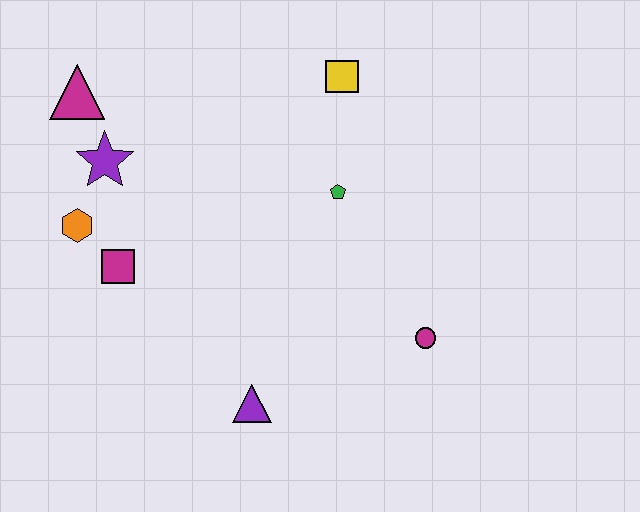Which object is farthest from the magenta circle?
The magenta triangle is farthest from the magenta circle.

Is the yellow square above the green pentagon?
Yes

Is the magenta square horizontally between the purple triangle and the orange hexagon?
Yes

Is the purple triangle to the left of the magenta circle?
Yes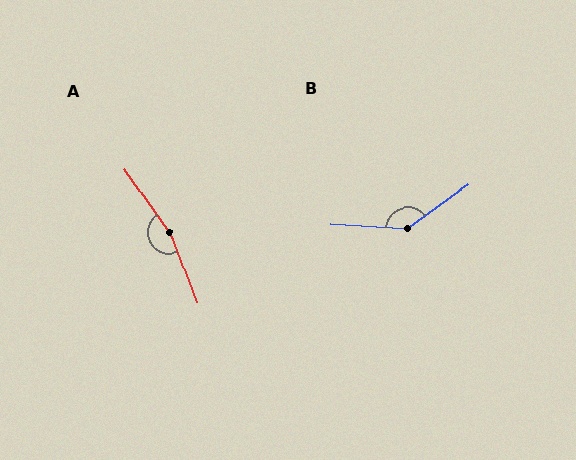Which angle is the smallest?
B, at approximately 141 degrees.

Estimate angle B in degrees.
Approximately 141 degrees.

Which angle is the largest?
A, at approximately 166 degrees.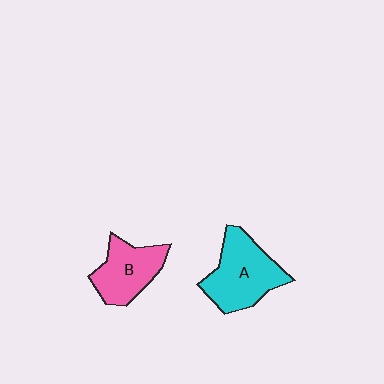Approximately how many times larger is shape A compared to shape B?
Approximately 1.3 times.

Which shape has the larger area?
Shape A (cyan).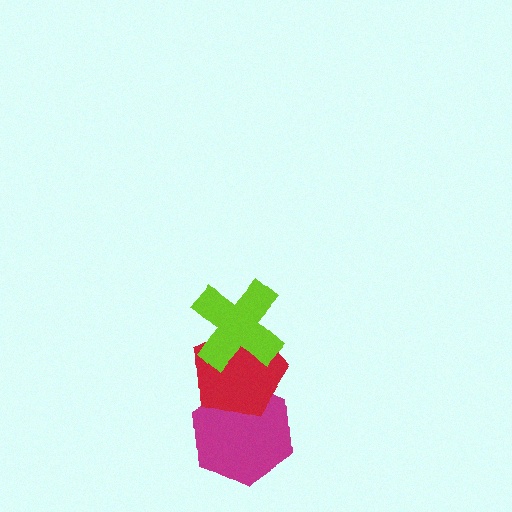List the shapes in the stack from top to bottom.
From top to bottom: the lime cross, the red pentagon, the magenta hexagon.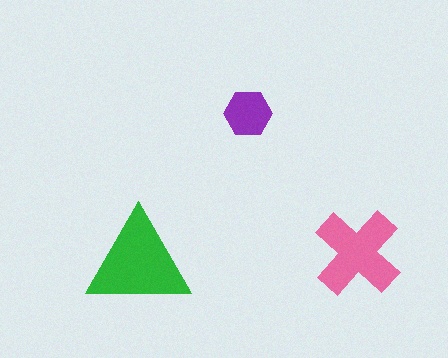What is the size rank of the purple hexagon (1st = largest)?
3rd.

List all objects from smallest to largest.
The purple hexagon, the pink cross, the green triangle.